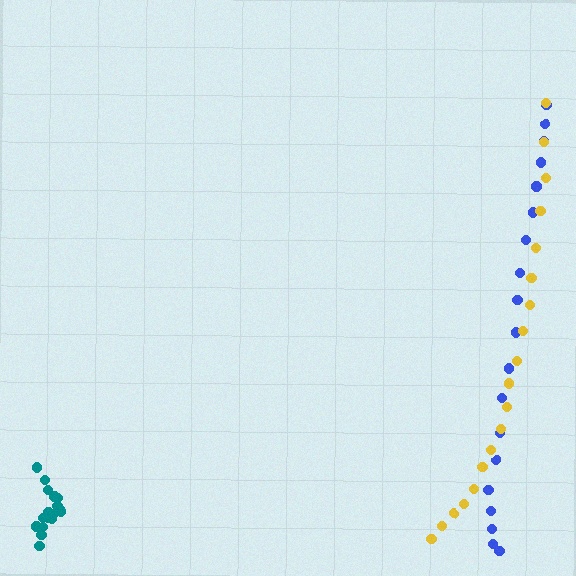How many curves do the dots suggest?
There are 3 distinct paths.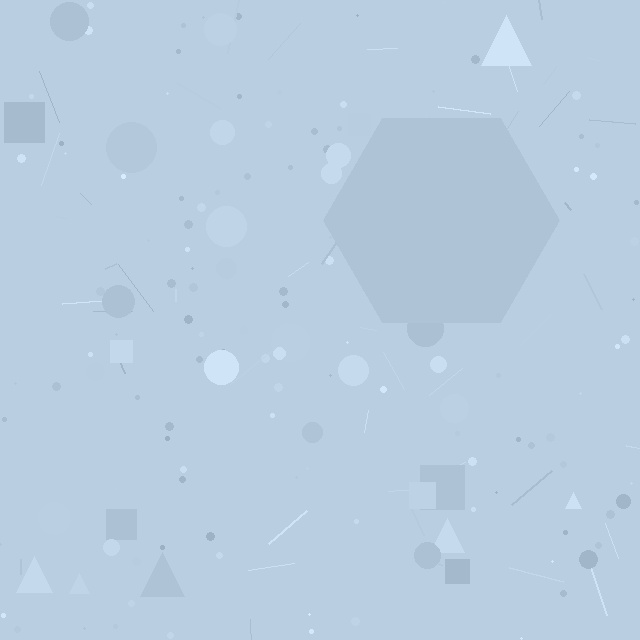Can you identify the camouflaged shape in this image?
The camouflaged shape is a hexagon.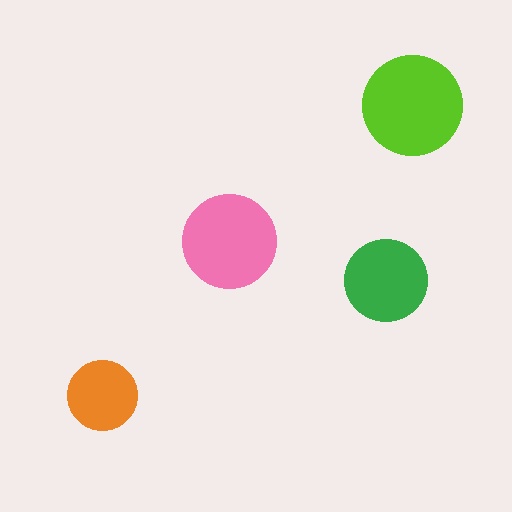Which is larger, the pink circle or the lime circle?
The lime one.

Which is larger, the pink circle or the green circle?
The pink one.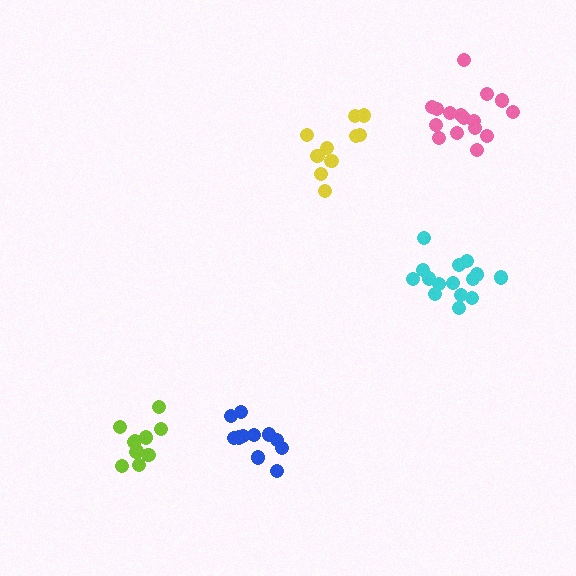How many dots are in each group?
Group 1: 10 dots, Group 2: 11 dots, Group 3: 16 dots, Group 4: 11 dots, Group 5: 15 dots (63 total).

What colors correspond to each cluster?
The clusters are colored: yellow, blue, pink, lime, cyan.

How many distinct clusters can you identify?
There are 5 distinct clusters.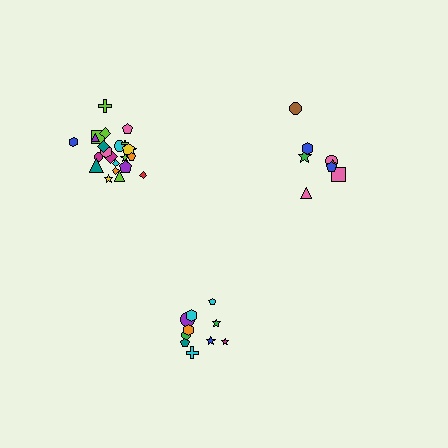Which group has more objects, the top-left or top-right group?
The top-left group.